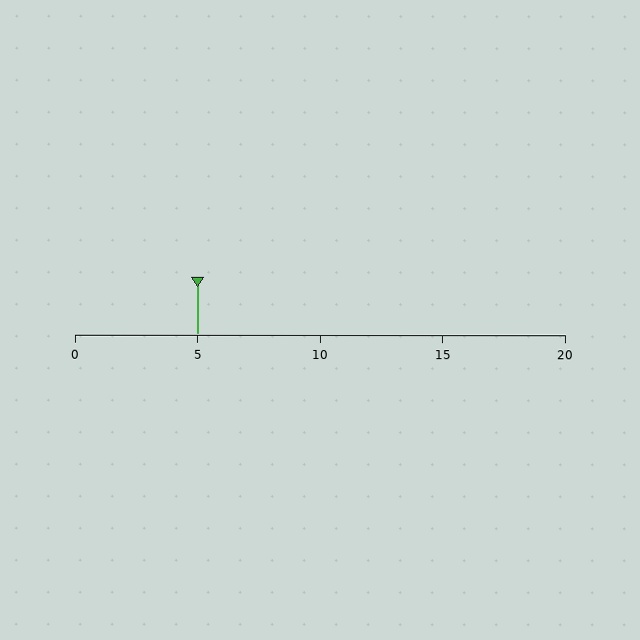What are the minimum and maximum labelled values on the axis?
The axis runs from 0 to 20.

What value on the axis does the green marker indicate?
The marker indicates approximately 5.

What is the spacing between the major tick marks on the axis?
The major ticks are spaced 5 apart.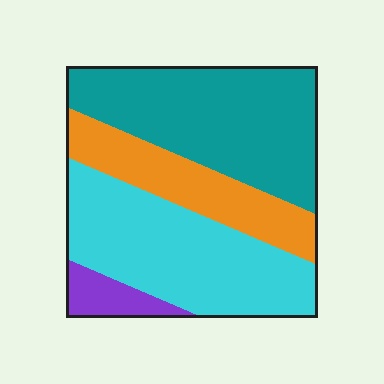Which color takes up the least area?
Purple, at roughly 5%.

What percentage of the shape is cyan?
Cyan covers 36% of the shape.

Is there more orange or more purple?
Orange.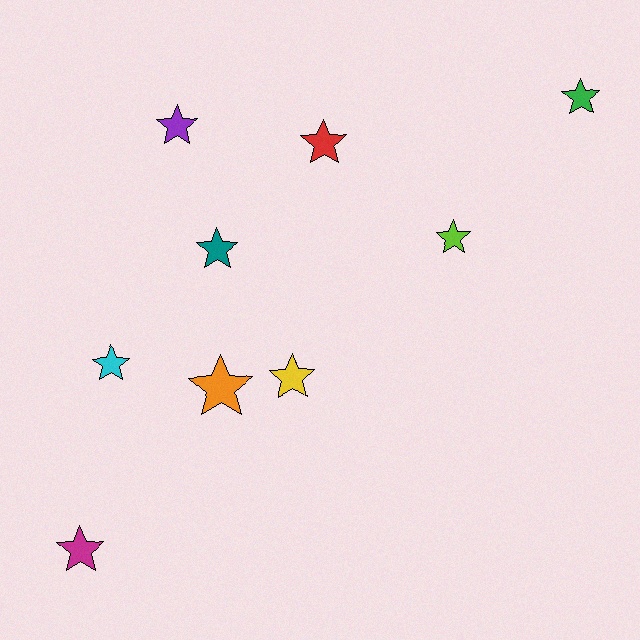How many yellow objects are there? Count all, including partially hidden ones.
There is 1 yellow object.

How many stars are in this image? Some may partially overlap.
There are 9 stars.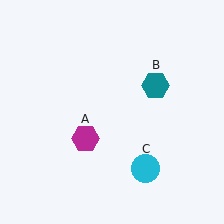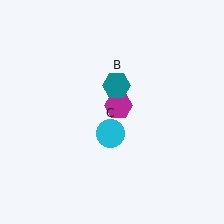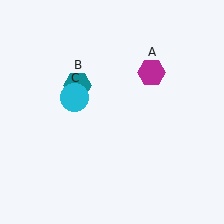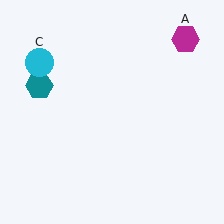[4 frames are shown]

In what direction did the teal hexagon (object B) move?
The teal hexagon (object B) moved left.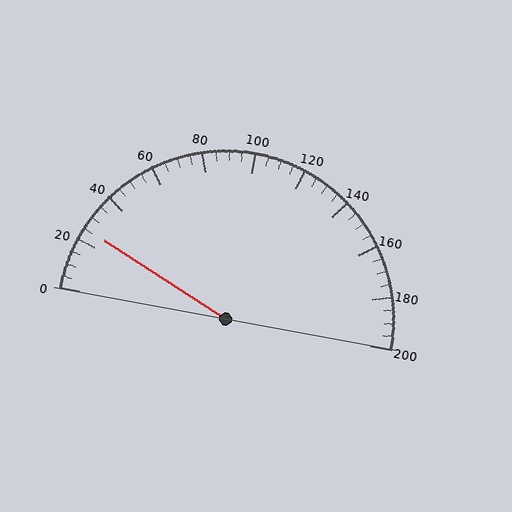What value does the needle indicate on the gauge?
The needle indicates approximately 25.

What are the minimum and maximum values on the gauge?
The gauge ranges from 0 to 200.